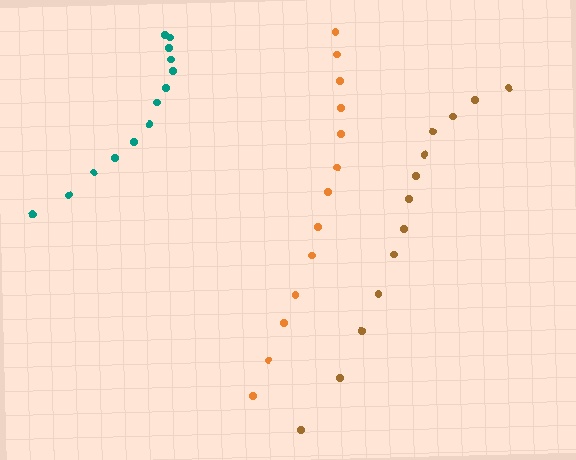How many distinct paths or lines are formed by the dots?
There are 3 distinct paths.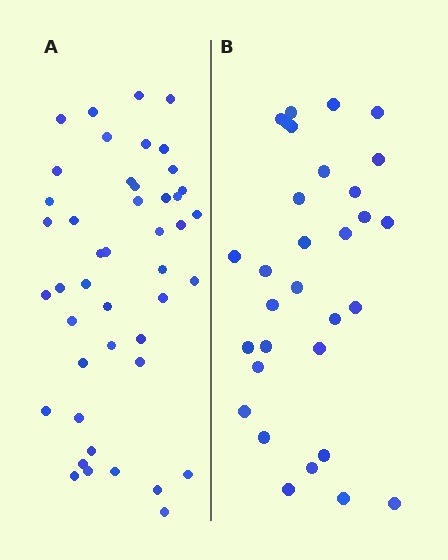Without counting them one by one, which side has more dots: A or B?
Region A (the left region) has more dots.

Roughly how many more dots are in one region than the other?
Region A has approximately 15 more dots than region B.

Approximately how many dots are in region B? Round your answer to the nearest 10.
About 30 dots. (The exact count is 31, which rounds to 30.)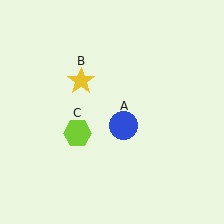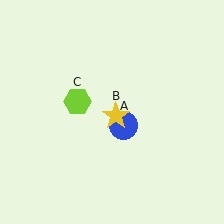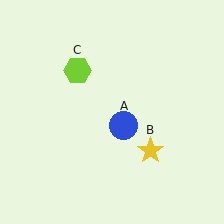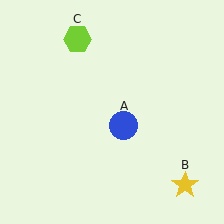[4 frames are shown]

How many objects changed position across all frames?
2 objects changed position: yellow star (object B), lime hexagon (object C).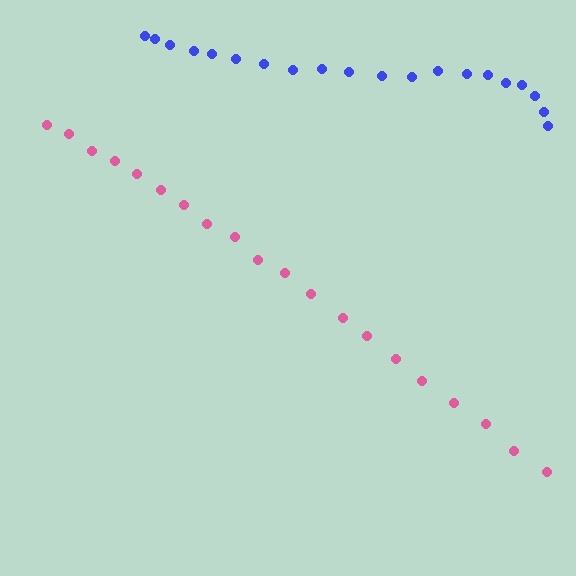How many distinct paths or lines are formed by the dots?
There are 2 distinct paths.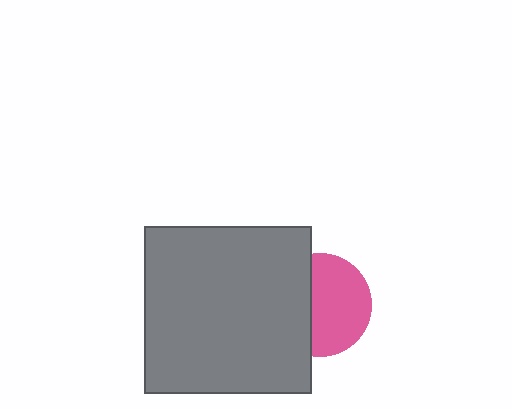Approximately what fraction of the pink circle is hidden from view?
Roughly 40% of the pink circle is hidden behind the gray square.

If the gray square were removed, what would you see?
You would see the complete pink circle.